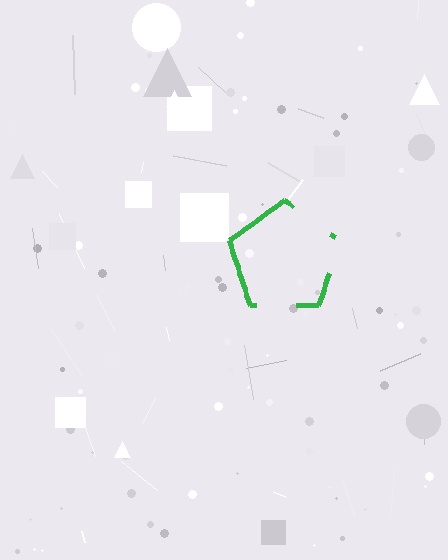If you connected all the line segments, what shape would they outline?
They would outline a pentagon.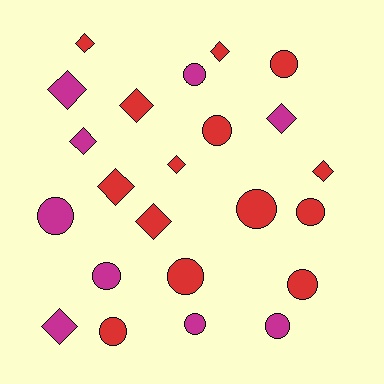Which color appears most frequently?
Red, with 14 objects.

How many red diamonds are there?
There are 7 red diamonds.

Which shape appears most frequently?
Circle, with 12 objects.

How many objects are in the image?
There are 23 objects.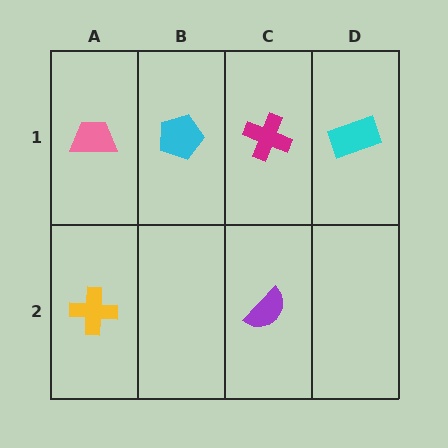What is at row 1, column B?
A cyan pentagon.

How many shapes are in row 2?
2 shapes.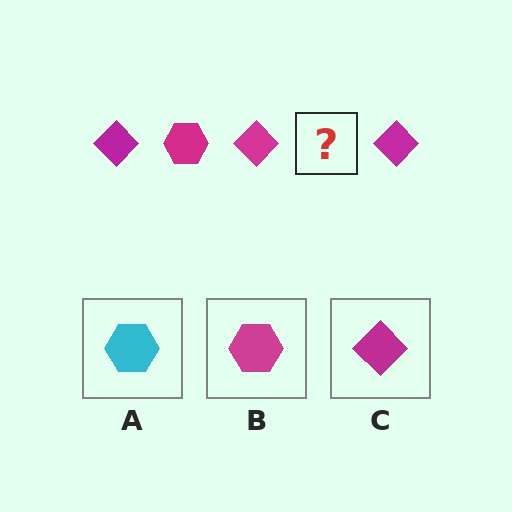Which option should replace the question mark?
Option B.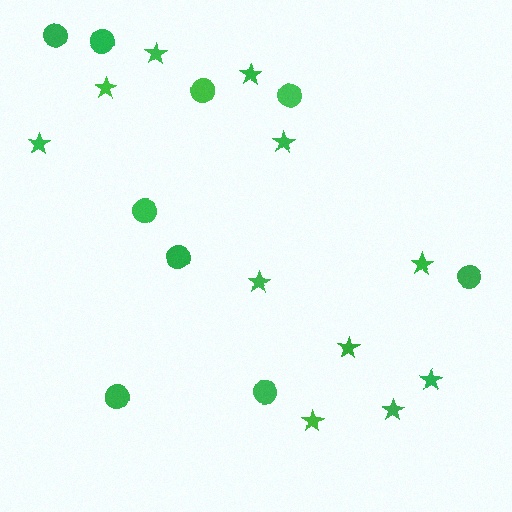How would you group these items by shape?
There are 2 groups: one group of circles (9) and one group of stars (11).